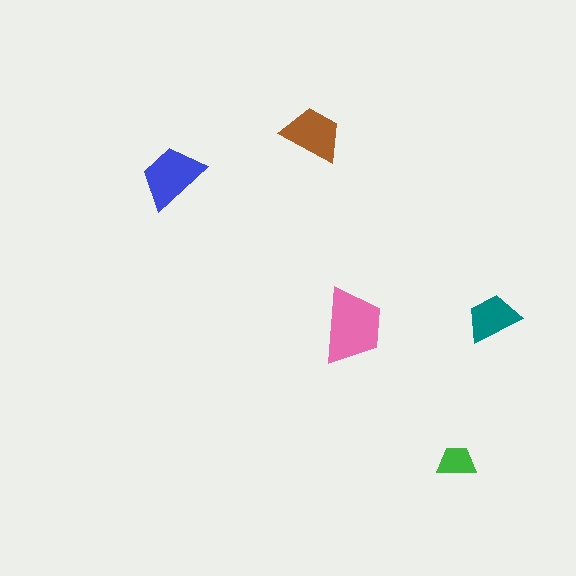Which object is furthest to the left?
The blue trapezoid is leftmost.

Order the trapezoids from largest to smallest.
the pink one, the blue one, the brown one, the teal one, the green one.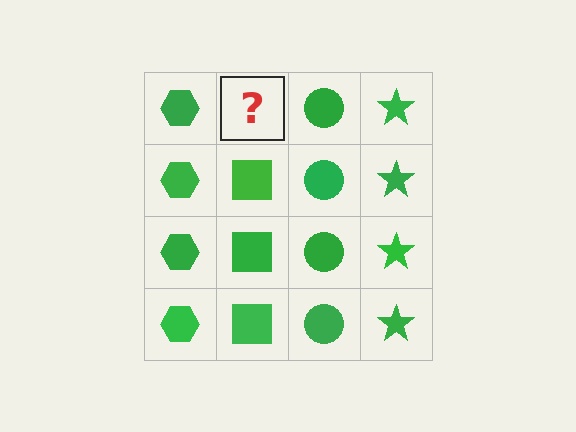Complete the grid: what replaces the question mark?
The question mark should be replaced with a green square.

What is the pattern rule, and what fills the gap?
The rule is that each column has a consistent shape. The gap should be filled with a green square.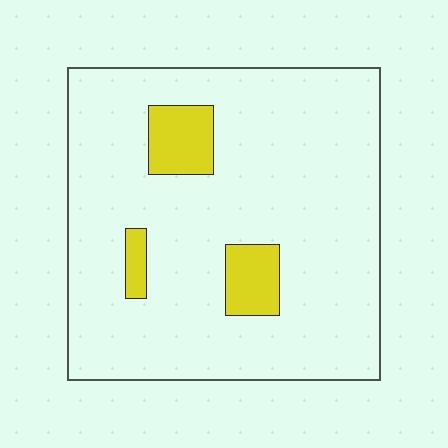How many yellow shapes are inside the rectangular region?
3.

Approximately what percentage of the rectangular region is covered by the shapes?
Approximately 10%.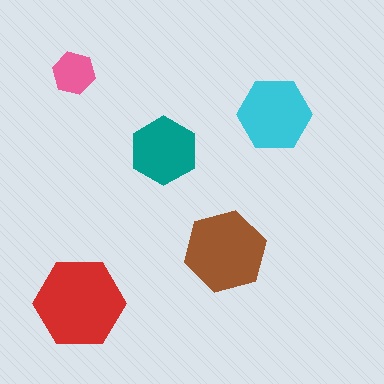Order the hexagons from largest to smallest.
the red one, the brown one, the cyan one, the teal one, the pink one.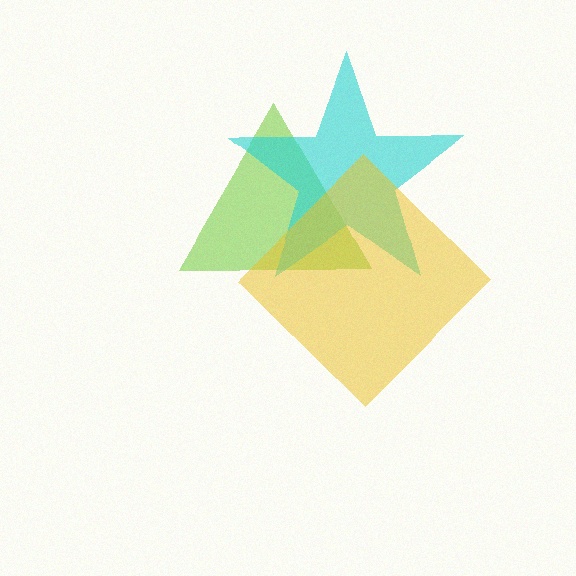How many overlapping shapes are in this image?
There are 3 overlapping shapes in the image.